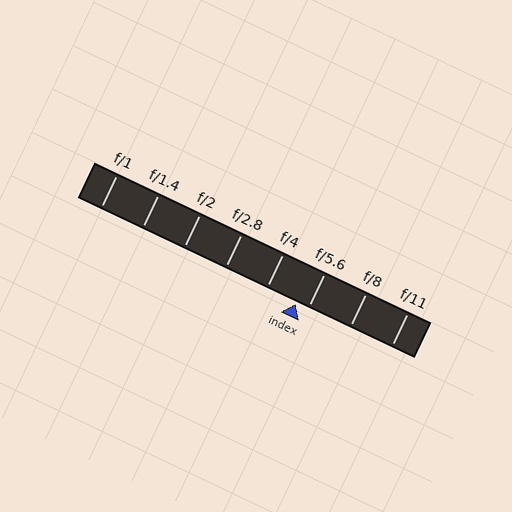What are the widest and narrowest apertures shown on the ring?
The widest aperture shown is f/1 and the narrowest is f/11.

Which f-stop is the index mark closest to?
The index mark is closest to f/5.6.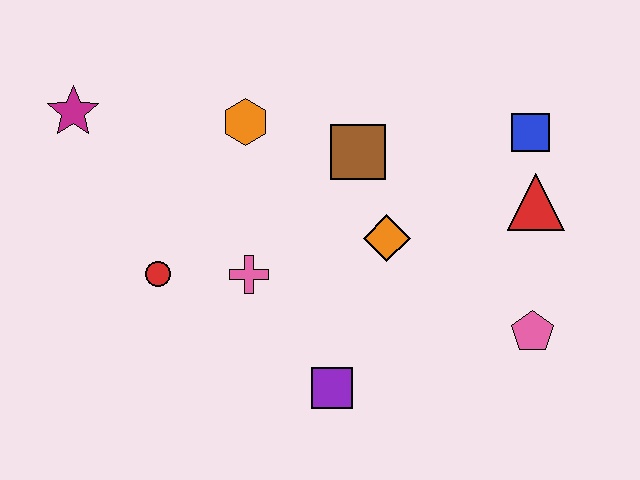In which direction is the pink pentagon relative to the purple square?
The pink pentagon is to the right of the purple square.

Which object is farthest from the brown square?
The magenta star is farthest from the brown square.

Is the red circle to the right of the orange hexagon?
No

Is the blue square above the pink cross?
Yes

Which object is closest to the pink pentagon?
The red triangle is closest to the pink pentagon.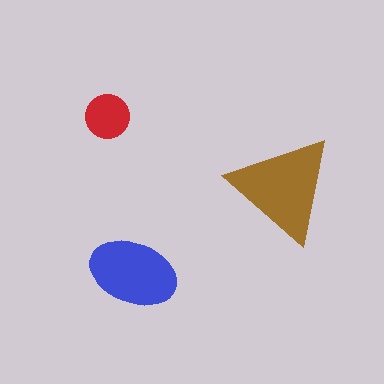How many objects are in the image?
There are 3 objects in the image.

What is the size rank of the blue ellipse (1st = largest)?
2nd.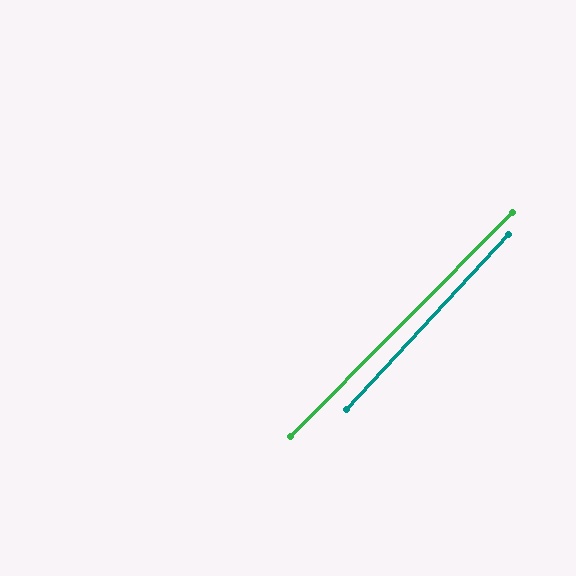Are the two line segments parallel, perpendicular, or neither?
Parallel — their directions differ by only 1.9°.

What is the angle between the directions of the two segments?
Approximately 2 degrees.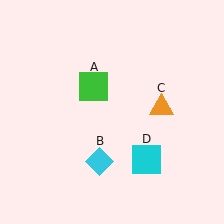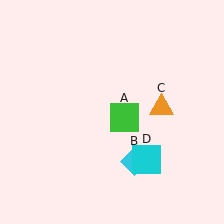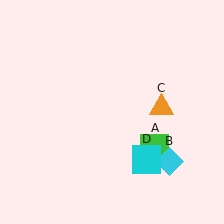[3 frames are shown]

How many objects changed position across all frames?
2 objects changed position: green square (object A), cyan diamond (object B).